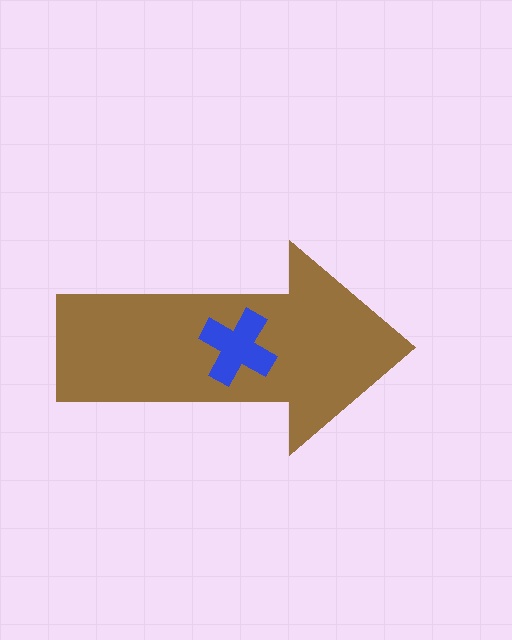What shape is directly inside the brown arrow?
The blue cross.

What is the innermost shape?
The blue cross.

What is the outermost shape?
The brown arrow.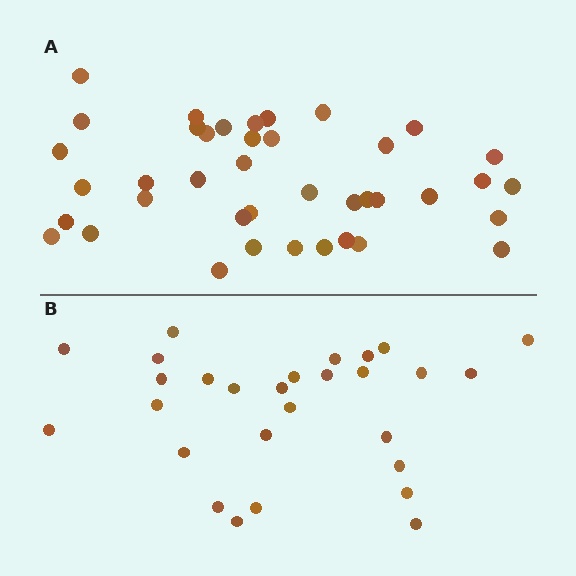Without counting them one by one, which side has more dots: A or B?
Region A (the top region) has more dots.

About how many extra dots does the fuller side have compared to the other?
Region A has roughly 12 or so more dots than region B.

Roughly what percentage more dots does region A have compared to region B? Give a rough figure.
About 45% more.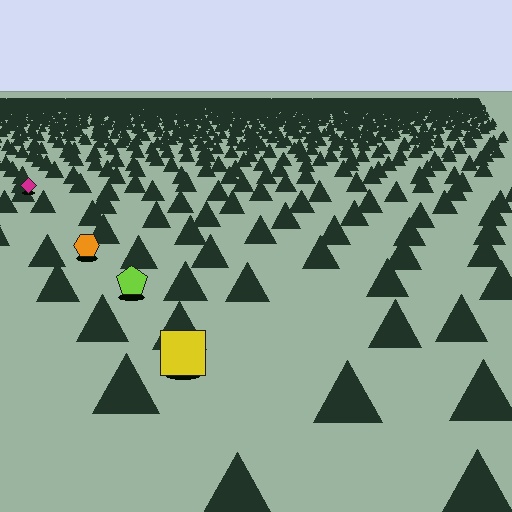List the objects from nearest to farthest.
From nearest to farthest: the yellow square, the lime pentagon, the orange hexagon, the magenta diamond.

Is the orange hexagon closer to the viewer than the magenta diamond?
Yes. The orange hexagon is closer — you can tell from the texture gradient: the ground texture is coarser near it.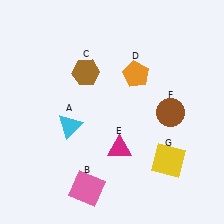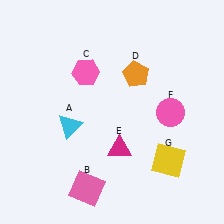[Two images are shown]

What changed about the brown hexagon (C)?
In Image 1, C is brown. In Image 2, it changed to pink.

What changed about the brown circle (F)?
In Image 1, F is brown. In Image 2, it changed to pink.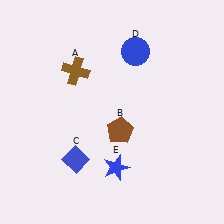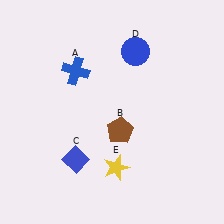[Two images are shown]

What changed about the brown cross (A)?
In Image 1, A is brown. In Image 2, it changed to blue.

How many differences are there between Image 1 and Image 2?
There are 2 differences between the two images.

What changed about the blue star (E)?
In Image 1, E is blue. In Image 2, it changed to yellow.